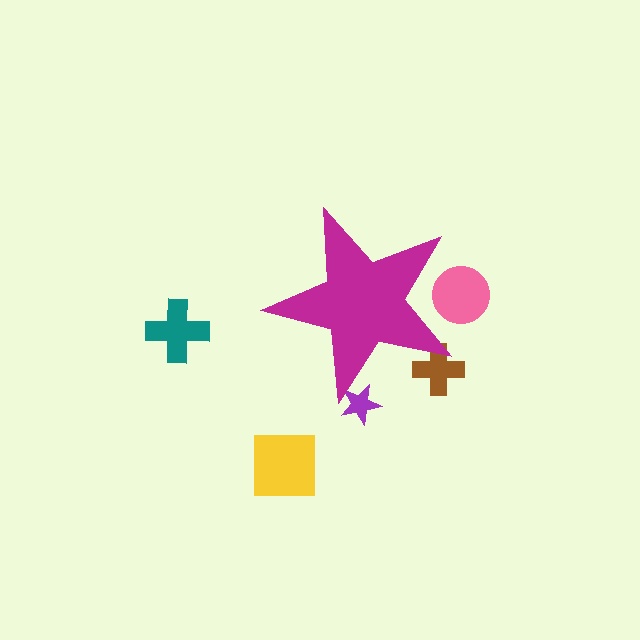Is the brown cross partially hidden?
Yes, the brown cross is partially hidden behind the magenta star.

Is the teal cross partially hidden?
No, the teal cross is fully visible.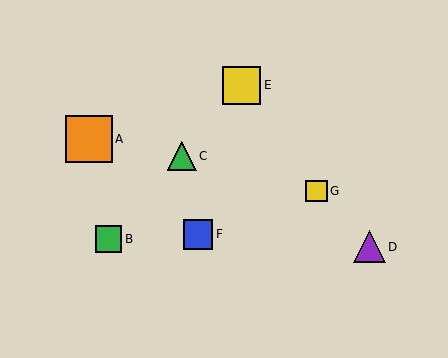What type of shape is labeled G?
Shape G is a yellow square.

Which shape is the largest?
The orange square (labeled A) is the largest.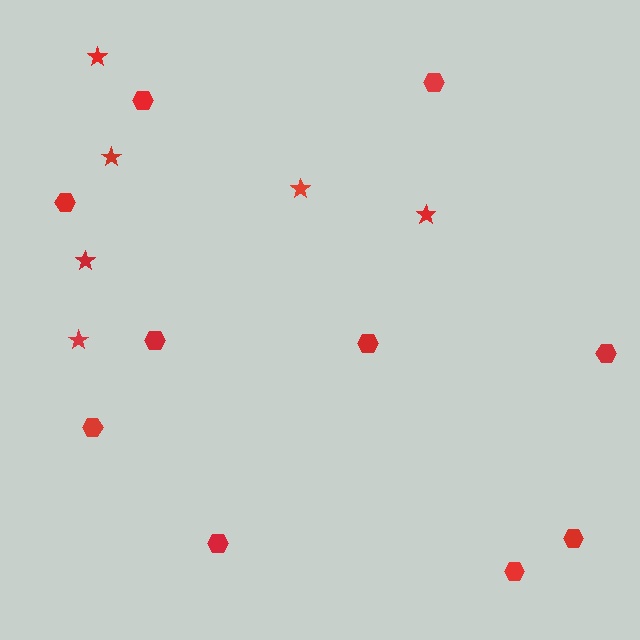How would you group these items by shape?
There are 2 groups: one group of hexagons (10) and one group of stars (6).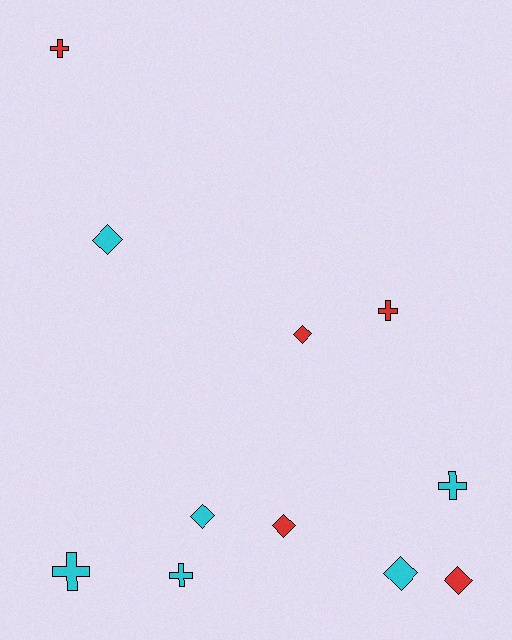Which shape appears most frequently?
Diamond, with 6 objects.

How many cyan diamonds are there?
There are 3 cyan diamonds.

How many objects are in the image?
There are 11 objects.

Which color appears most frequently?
Cyan, with 6 objects.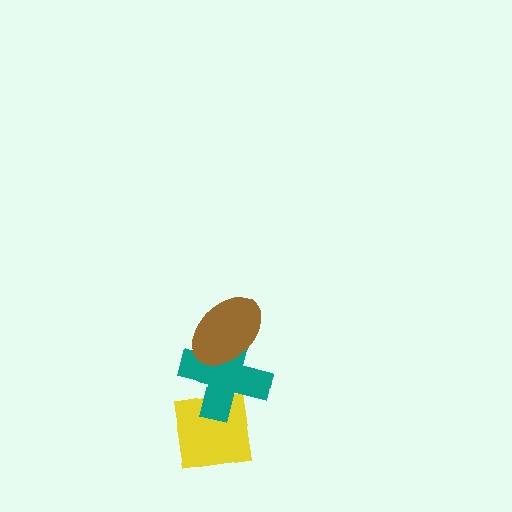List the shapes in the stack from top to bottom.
From top to bottom: the brown ellipse, the teal cross, the yellow square.